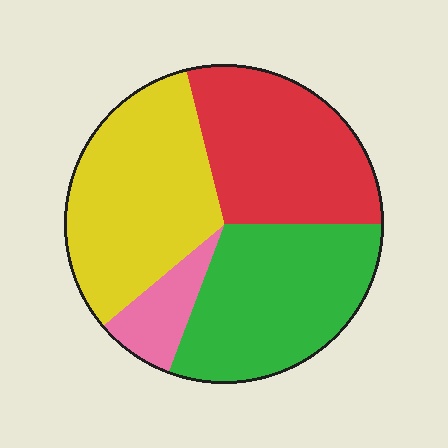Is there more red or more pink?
Red.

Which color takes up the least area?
Pink, at roughly 10%.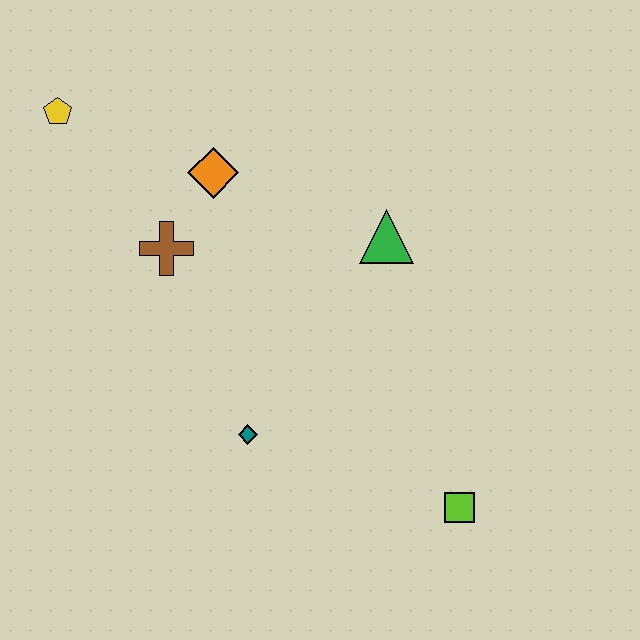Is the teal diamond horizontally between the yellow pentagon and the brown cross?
No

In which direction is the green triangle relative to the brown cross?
The green triangle is to the right of the brown cross.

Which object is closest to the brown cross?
The orange diamond is closest to the brown cross.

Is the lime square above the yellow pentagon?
No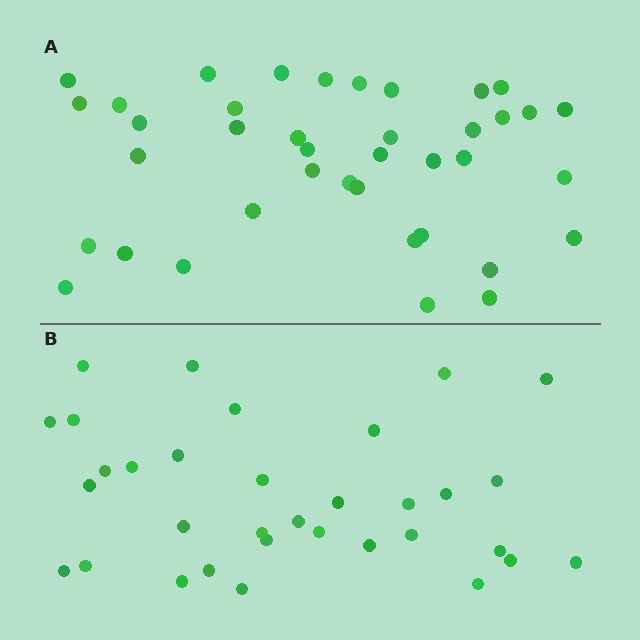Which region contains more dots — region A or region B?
Region A (the top region) has more dots.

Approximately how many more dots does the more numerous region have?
Region A has about 6 more dots than region B.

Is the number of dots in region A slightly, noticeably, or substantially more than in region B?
Region A has only slightly more — the two regions are fairly close. The ratio is roughly 1.2 to 1.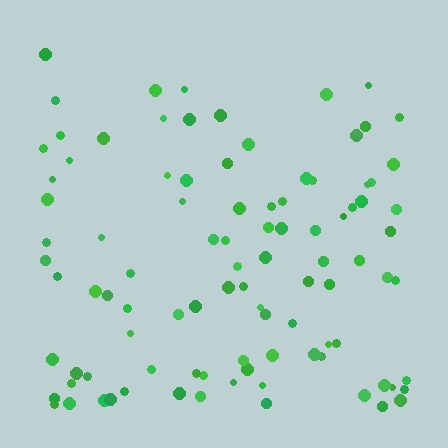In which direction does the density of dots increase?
From top to bottom, with the bottom side densest.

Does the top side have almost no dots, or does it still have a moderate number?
Still a moderate number, just noticeably fewer than the bottom.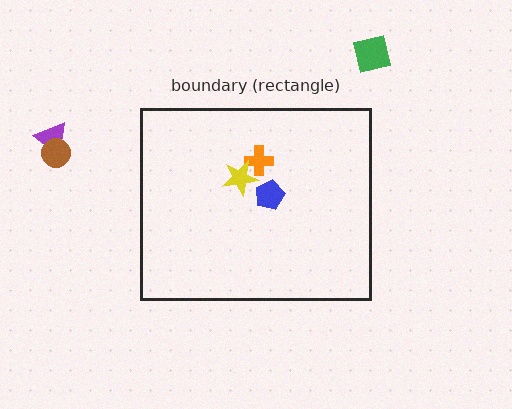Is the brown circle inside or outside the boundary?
Outside.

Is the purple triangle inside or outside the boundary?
Outside.